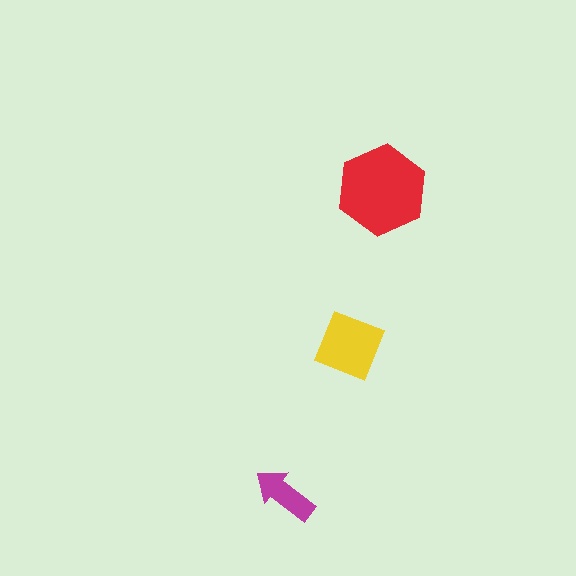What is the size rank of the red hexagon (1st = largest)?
1st.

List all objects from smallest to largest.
The magenta arrow, the yellow diamond, the red hexagon.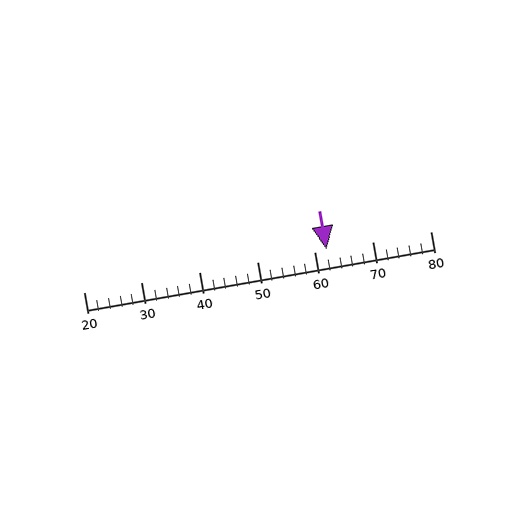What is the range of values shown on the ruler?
The ruler shows values from 20 to 80.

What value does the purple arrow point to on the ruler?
The purple arrow points to approximately 62.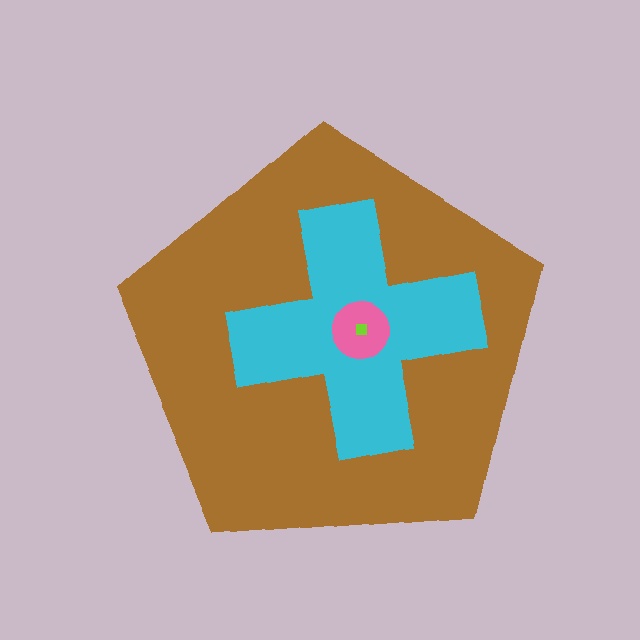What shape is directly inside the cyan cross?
The pink circle.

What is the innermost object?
The lime square.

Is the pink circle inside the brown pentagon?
Yes.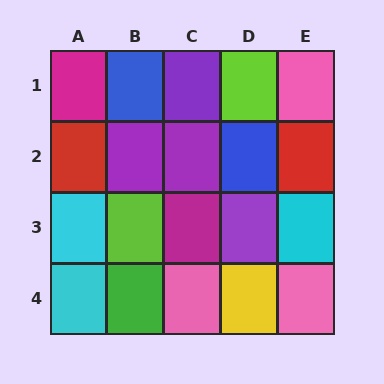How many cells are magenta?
2 cells are magenta.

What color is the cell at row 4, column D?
Yellow.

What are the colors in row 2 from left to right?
Red, purple, purple, blue, red.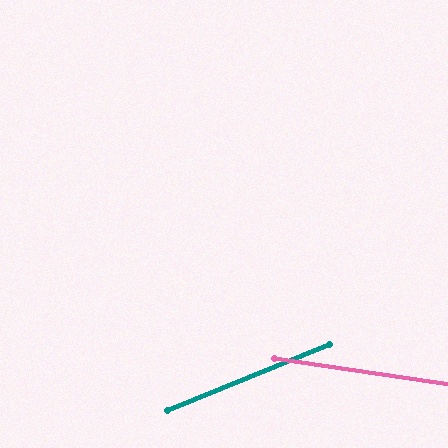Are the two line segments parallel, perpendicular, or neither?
Neither parallel nor perpendicular — they differ by about 31°.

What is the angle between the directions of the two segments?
Approximately 31 degrees.